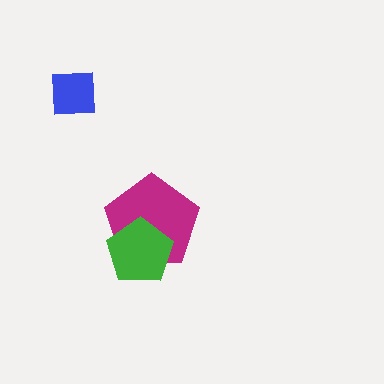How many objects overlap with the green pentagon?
1 object overlaps with the green pentagon.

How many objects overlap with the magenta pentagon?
1 object overlaps with the magenta pentagon.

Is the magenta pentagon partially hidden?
Yes, it is partially covered by another shape.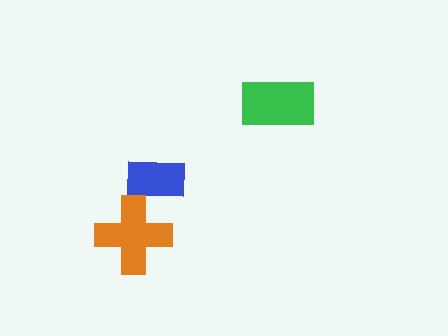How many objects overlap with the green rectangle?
0 objects overlap with the green rectangle.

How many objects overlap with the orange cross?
1 object overlaps with the orange cross.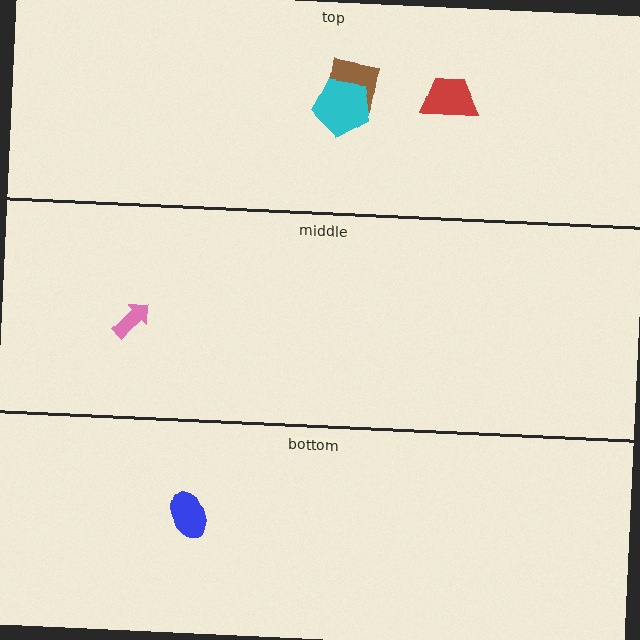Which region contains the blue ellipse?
The bottom region.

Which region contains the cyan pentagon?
The top region.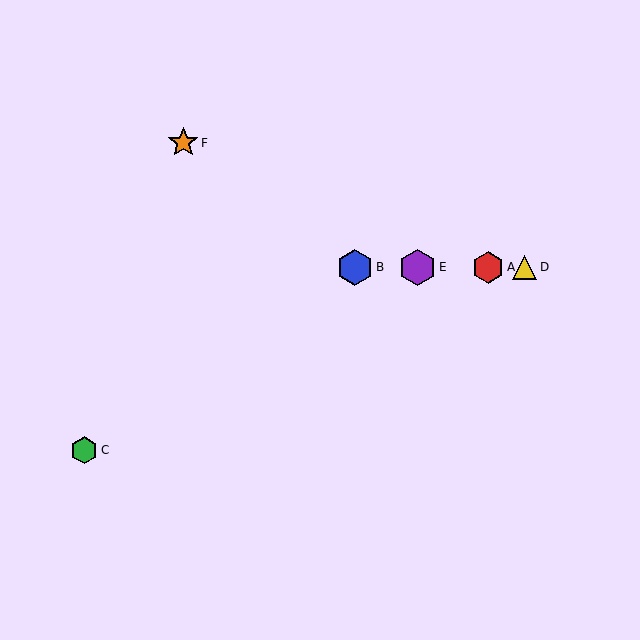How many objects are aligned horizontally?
4 objects (A, B, D, E) are aligned horizontally.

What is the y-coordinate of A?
Object A is at y≈267.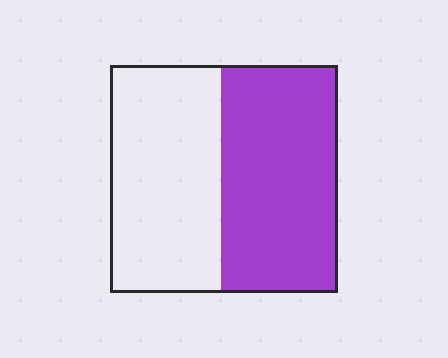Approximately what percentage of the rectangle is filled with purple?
Approximately 50%.